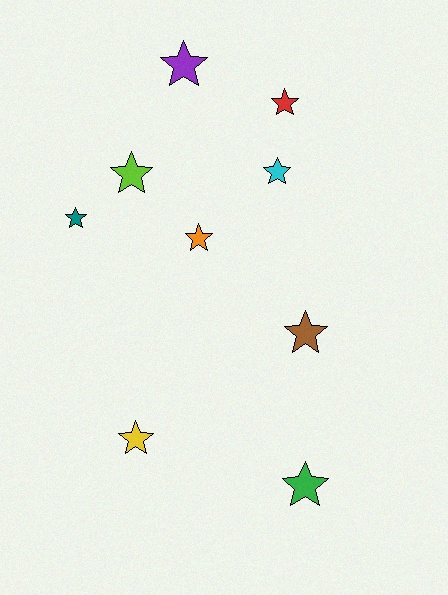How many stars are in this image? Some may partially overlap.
There are 9 stars.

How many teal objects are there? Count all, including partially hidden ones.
There is 1 teal object.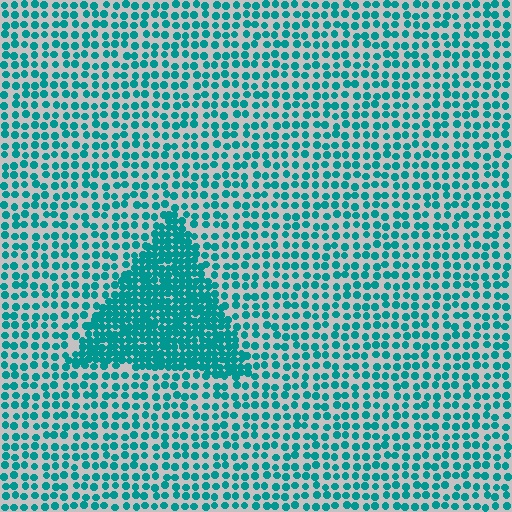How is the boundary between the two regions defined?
The boundary is defined by a change in element density (approximately 2.3x ratio). All elements are the same color, size, and shape.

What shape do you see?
I see a triangle.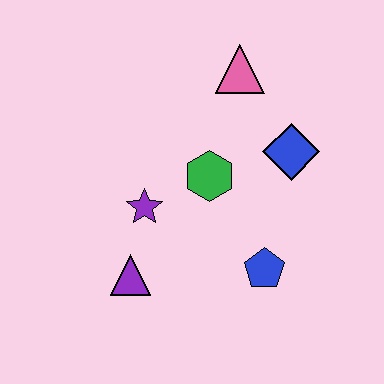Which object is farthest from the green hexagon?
The purple triangle is farthest from the green hexagon.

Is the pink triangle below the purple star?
No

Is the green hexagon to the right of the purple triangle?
Yes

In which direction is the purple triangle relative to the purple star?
The purple triangle is below the purple star.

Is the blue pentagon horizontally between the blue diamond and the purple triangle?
Yes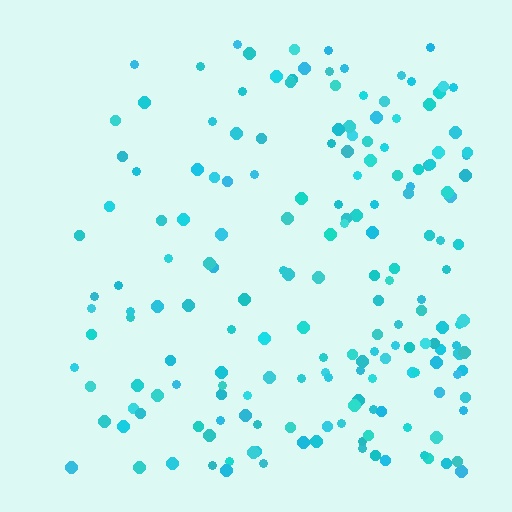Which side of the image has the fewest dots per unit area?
The left.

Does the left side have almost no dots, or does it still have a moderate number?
Still a moderate number, just noticeably fewer than the right.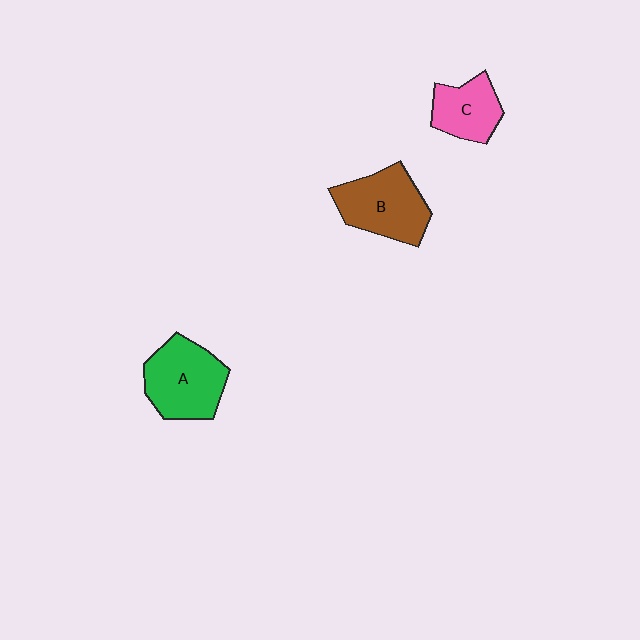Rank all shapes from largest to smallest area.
From largest to smallest: A (green), B (brown), C (pink).